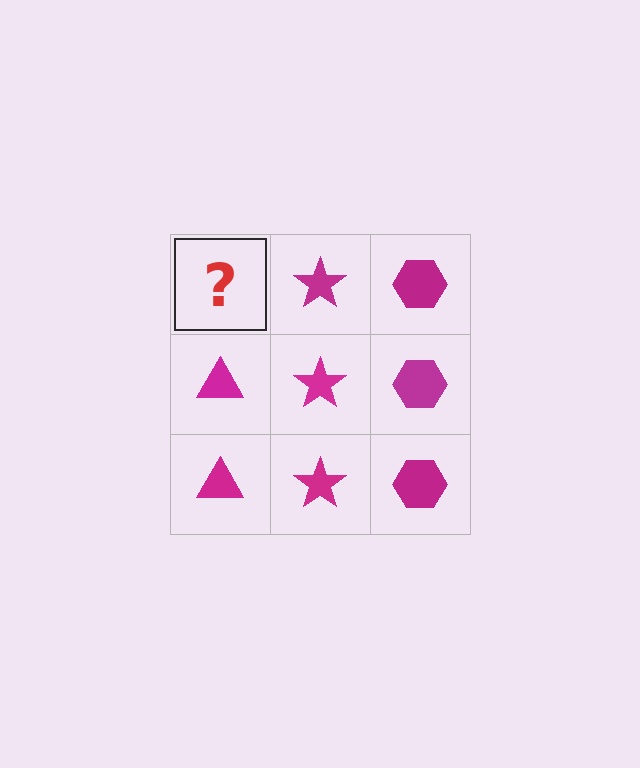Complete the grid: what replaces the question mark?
The question mark should be replaced with a magenta triangle.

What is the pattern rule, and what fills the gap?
The rule is that each column has a consistent shape. The gap should be filled with a magenta triangle.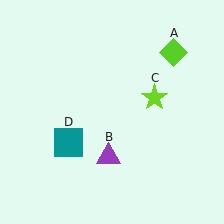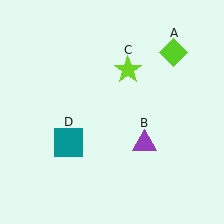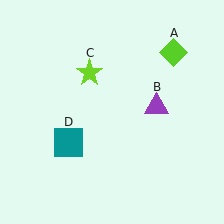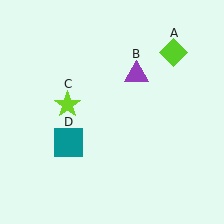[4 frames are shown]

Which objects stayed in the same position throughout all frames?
Lime diamond (object A) and teal square (object D) remained stationary.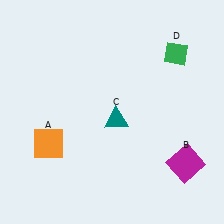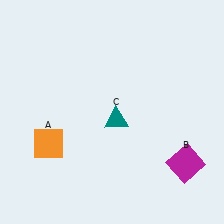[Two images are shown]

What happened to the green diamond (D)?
The green diamond (D) was removed in Image 2. It was in the top-right area of Image 1.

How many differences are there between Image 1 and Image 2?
There is 1 difference between the two images.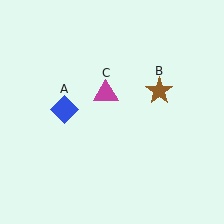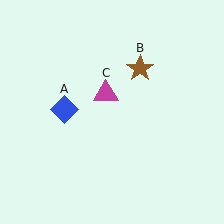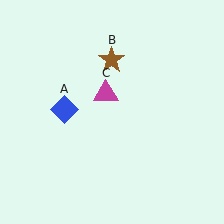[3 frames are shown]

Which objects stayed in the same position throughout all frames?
Blue diamond (object A) and magenta triangle (object C) remained stationary.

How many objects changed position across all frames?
1 object changed position: brown star (object B).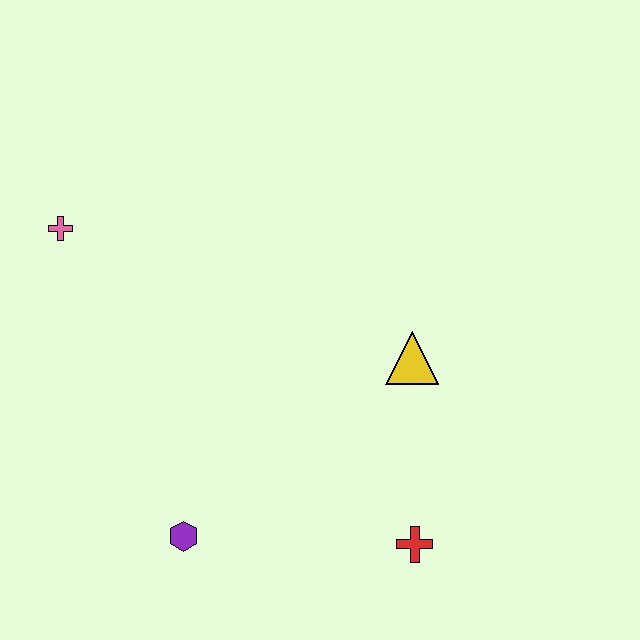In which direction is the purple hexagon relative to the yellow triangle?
The purple hexagon is to the left of the yellow triangle.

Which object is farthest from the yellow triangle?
The pink cross is farthest from the yellow triangle.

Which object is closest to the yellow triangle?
The red cross is closest to the yellow triangle.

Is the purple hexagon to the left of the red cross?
Yes